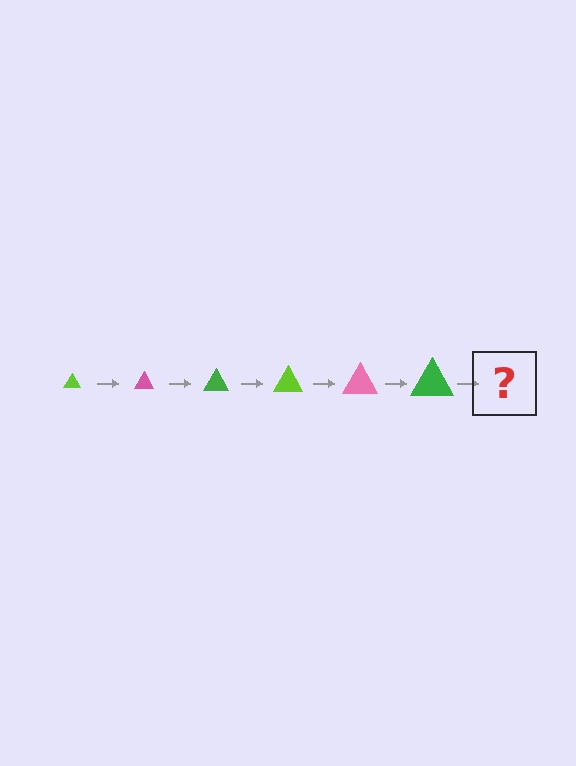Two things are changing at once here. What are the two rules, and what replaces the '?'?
The two rules are that the triangle grows larger each step and the color cycles through lime, pink, and green. The '?' should be a lime triangle, larger than the previous one.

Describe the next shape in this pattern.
It should be a lime triangle, larger than the previous one.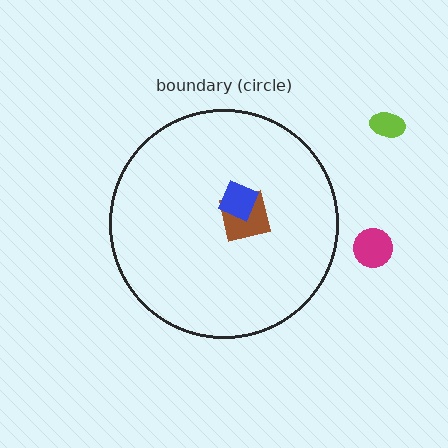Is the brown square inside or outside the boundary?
Inside.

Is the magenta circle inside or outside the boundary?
Outside.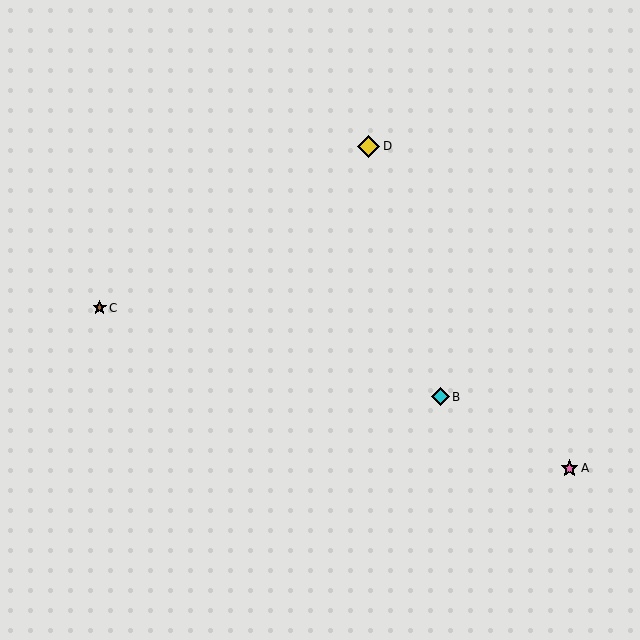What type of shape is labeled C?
Shape C is a brown star.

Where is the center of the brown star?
The center of the brown star is at (100, 308).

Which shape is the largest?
The yellow diamond (labeled D) is the largest.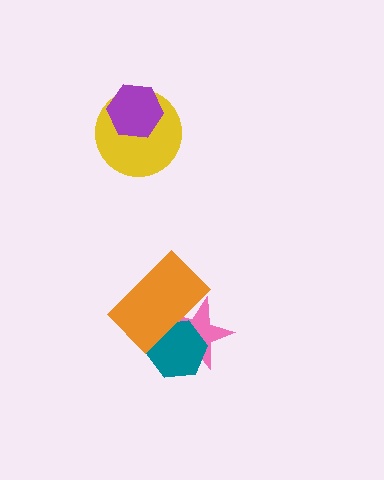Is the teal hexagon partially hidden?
Yes, it is partially covered by another shape.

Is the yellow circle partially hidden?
Yes, it is partially covered by another shape.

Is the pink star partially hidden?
Yes, it is partially covered by another shape.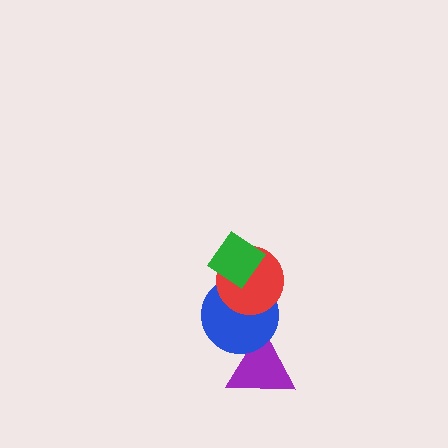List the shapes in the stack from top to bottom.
From top to bottom: the green diamond, the red circle, the blue circle, the purple triangle.